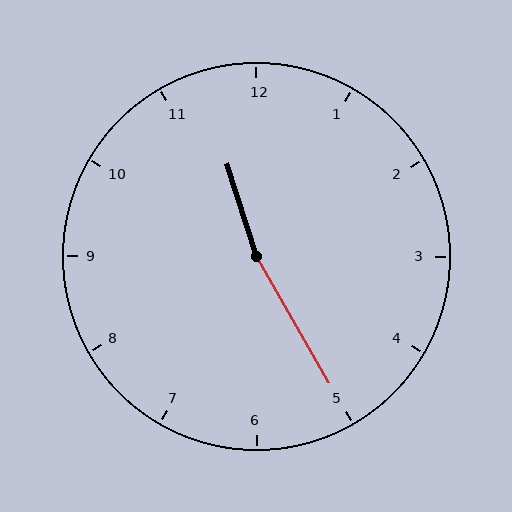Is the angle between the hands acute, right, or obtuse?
It is obtuse.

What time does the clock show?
11:25.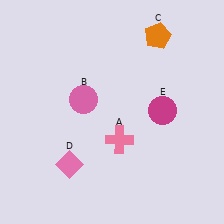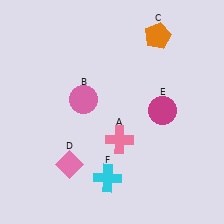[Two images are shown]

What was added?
A cyan cross (F) was added in Image 2.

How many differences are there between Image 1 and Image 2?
There is 1 difference between the two images.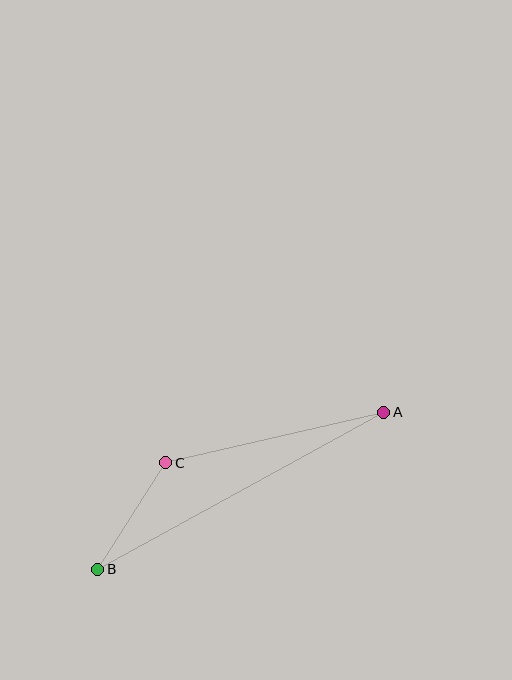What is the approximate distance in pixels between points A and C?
The distance between A and C is approximately 224 pixels.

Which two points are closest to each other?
Points B and C are closest to each other.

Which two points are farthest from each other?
Points A and B are farthest from each other.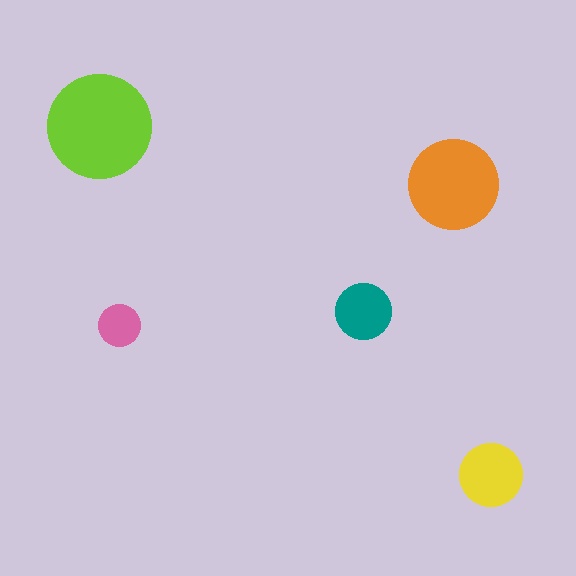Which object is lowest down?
The yellow circle is bottommost.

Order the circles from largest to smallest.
the lime one, the orange one, the yellow one, the teal one, the pink one.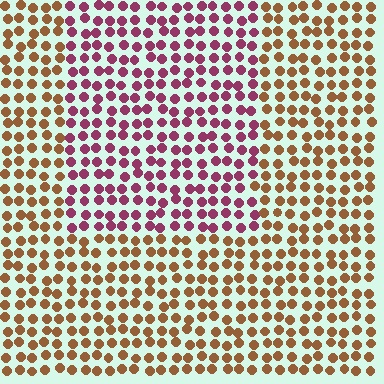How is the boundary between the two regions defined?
The boundary is defined purely by a slight shift in hue (about 55 degrees). Spacing, size, and orientation are identical on both sides.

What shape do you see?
I see a rectangle.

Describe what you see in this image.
The image is filled with small brown elements in a uniform arrangement. A rectangle-shaped region is visible where the elements are tinted to a slightly different hue, forming a subtle color boundary.